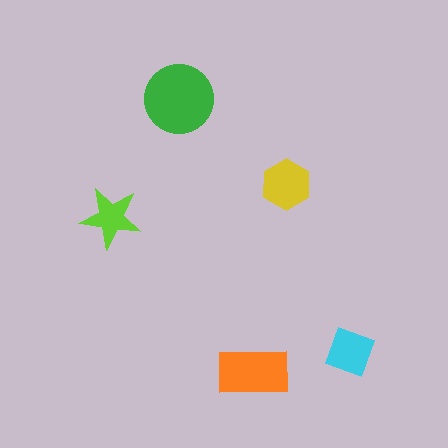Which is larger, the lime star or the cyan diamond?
The cyan diamond.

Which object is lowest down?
The orange rectangle is bottommost.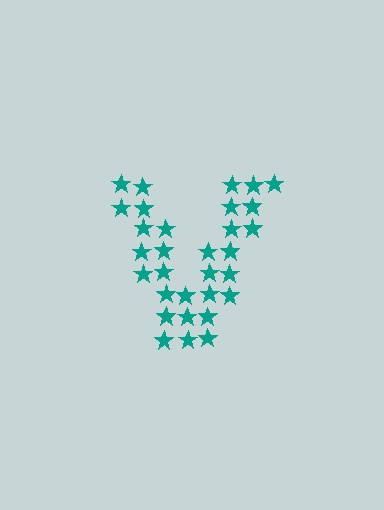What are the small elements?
The small elements are stars.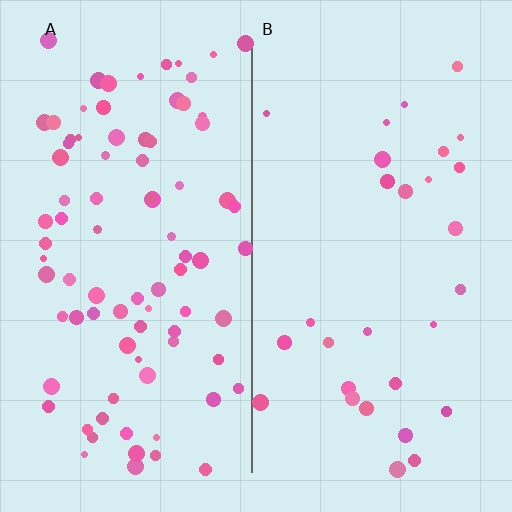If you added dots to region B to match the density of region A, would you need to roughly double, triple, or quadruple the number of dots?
Approximately triple.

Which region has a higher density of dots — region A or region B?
A (the left).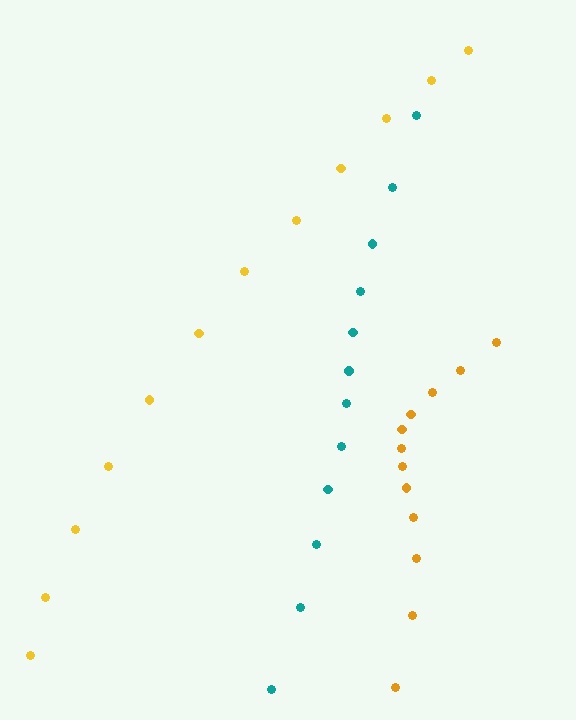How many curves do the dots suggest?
There are 3 distinct paths.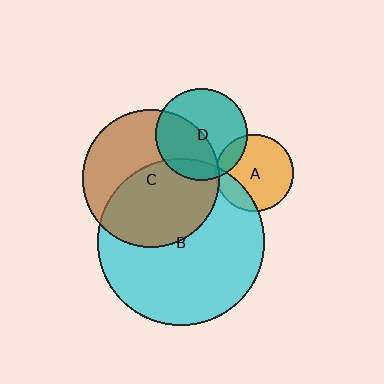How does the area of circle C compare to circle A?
Approximately 3.2 times.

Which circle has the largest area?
Circle B (cyan).